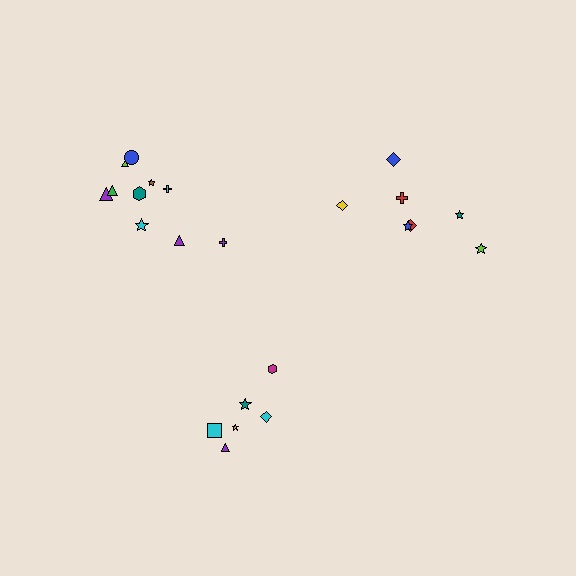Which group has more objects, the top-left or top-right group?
The top-left group.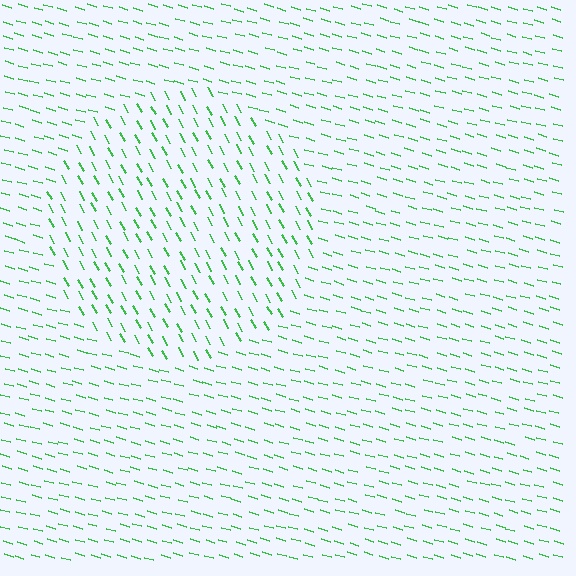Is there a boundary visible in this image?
Yes, there is a texture boundary formed by a change in line orientation.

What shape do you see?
I see a circle.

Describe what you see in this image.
The image is filled with small green line segments. A circle region in the image has lines oriented differently from the surrounding lines, creating a visible texture boundary.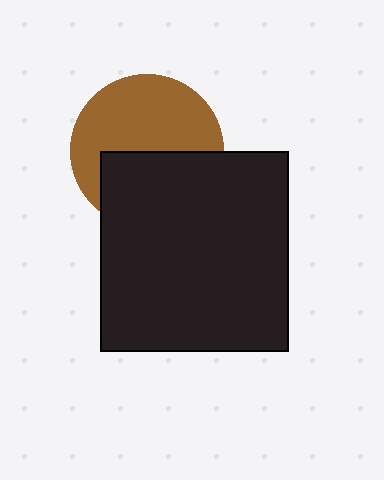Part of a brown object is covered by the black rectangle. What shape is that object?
It is a circle.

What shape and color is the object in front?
The object in front is a black rectangle.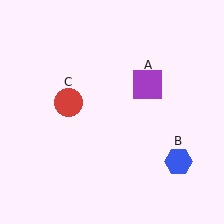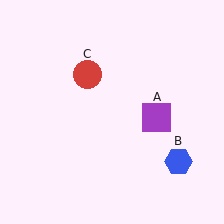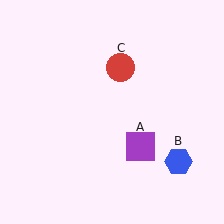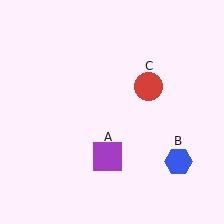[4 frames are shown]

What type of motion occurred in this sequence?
The purple square (object A), red circle (object C) rotated clockwise around the center of the scene.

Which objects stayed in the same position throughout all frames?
Blue hexagon (object B) remained stationary.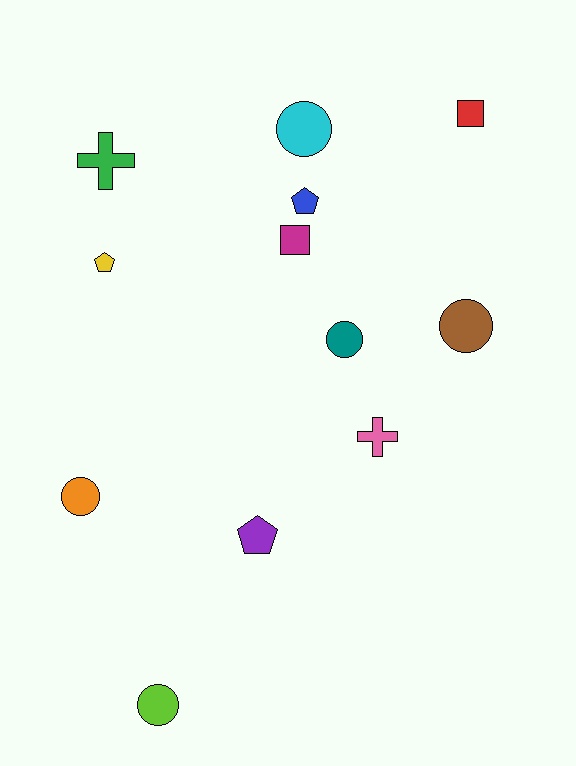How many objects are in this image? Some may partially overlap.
There are 12 objects.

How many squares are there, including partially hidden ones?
There are 2 squares.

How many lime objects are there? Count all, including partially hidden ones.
There is 1 lime object.